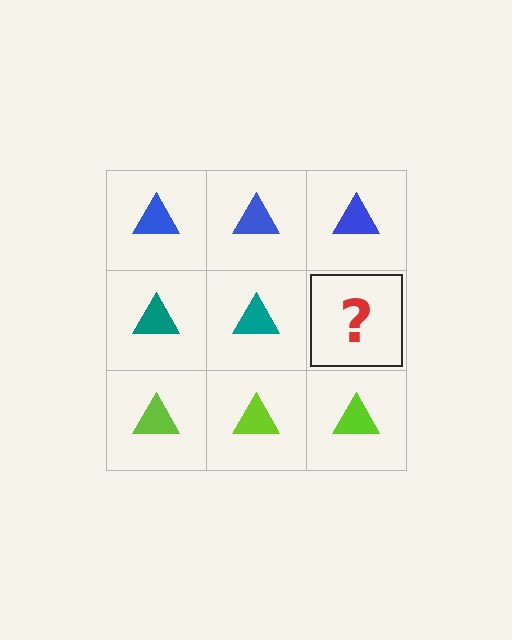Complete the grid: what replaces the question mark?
The question mark should be replaced with a teal triangle.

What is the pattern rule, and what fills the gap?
The rule is that each row has a consistent color. The gap should be filled with a teal triangle.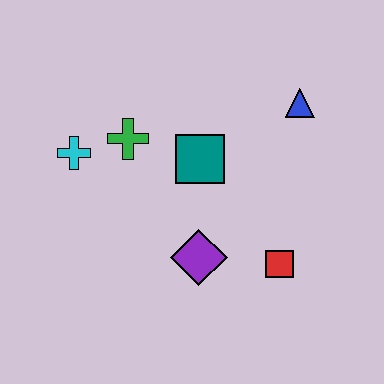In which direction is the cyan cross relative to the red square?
The cyan cross is to the left of the red square.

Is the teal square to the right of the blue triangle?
No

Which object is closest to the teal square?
The green cross is closest to the teal square.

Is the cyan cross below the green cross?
Yes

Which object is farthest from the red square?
The cyan cross is farthest from the red square.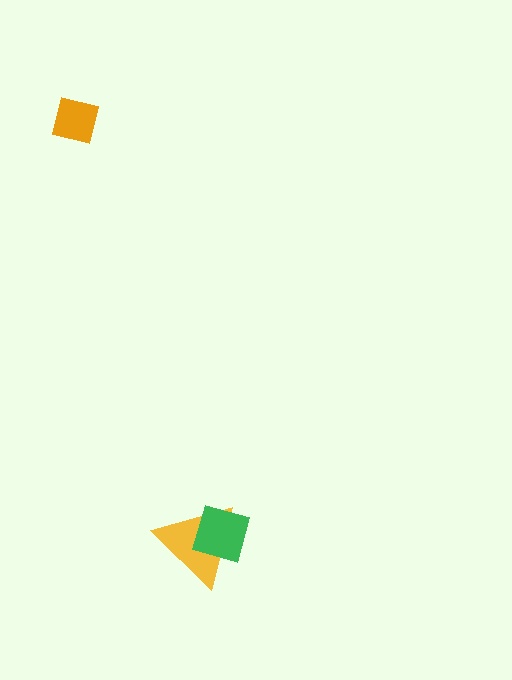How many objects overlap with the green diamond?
1 object overlaps with the green diamond.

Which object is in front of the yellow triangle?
The green diamond is in front of the yellow triangle.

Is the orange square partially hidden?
No, no other shape covers it.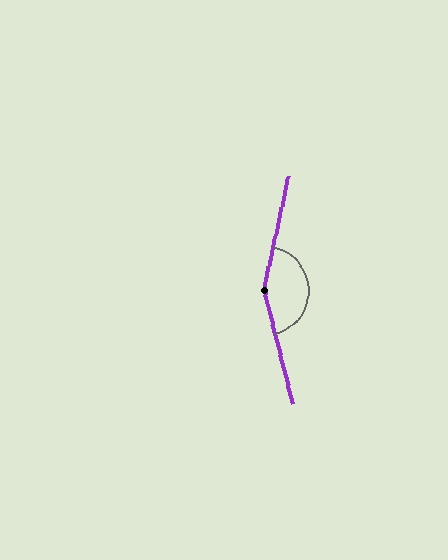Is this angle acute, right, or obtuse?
It is obtuse.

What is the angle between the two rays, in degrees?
Approximately 154 degrees.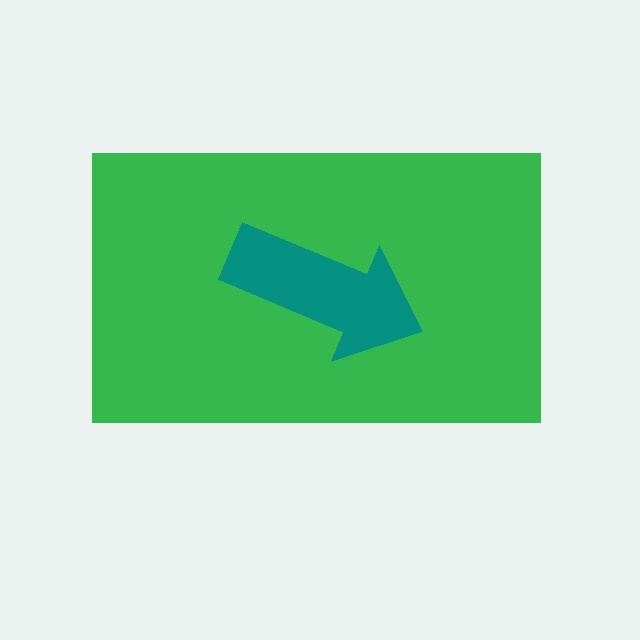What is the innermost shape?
The teal arrow.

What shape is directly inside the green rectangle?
The teal arrow.